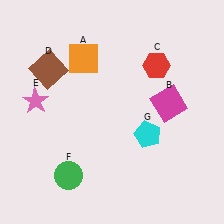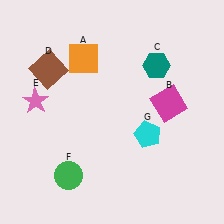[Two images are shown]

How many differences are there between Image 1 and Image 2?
There is 1 difference between the two images.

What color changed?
The hexagon (C) changed from red in Image 1 to teal in Image 2.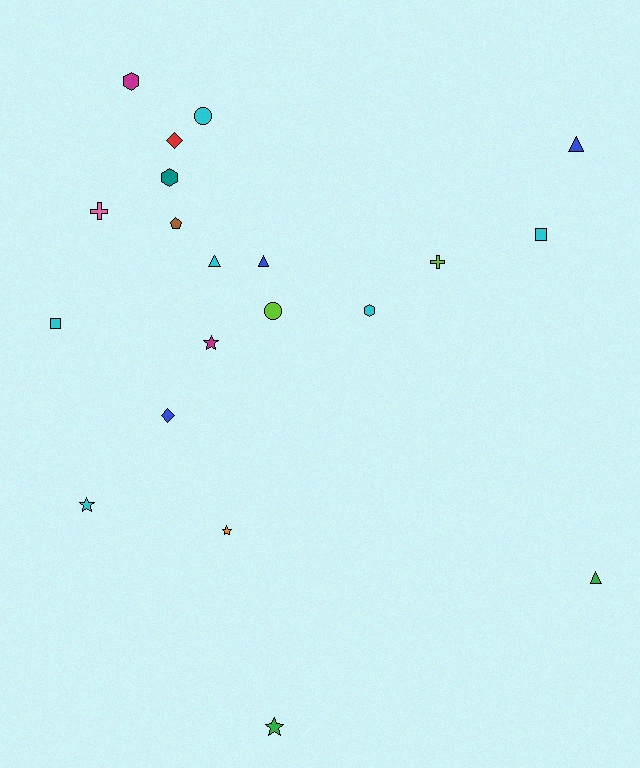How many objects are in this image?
There are 20 objects.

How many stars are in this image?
There are 4 stars.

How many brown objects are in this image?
There is 1 brown object.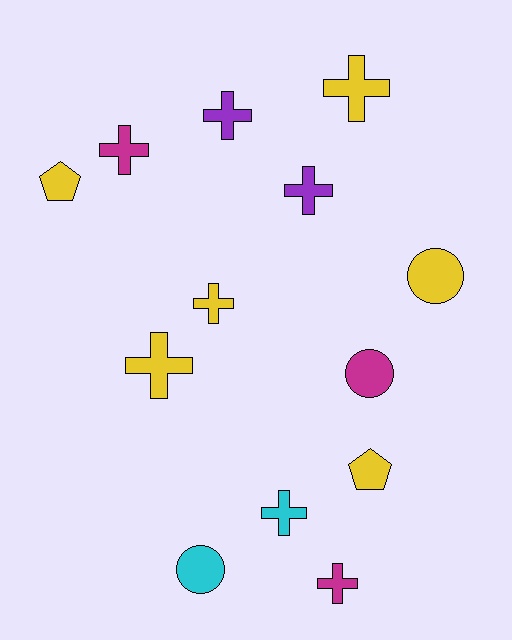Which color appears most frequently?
Yellow, with 6 objects.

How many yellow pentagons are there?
There are 2 yellow pentagons.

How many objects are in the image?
There are 13 objects.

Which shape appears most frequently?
Cross, with 8 objects.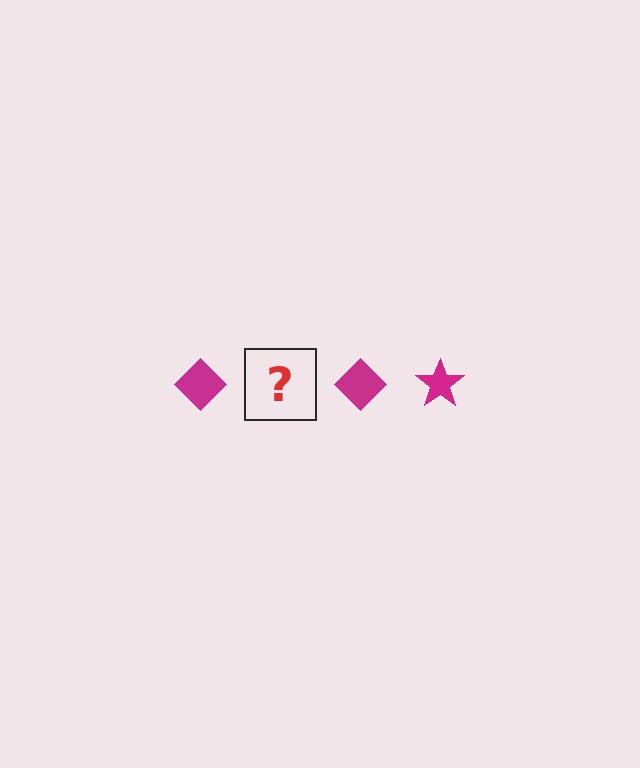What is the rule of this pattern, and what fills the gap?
The rule is that the pattern cycles through diamond, star shapes in magenta. The gap should be filled with a magenta star.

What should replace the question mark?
The question mark should be replaced with a magenta star.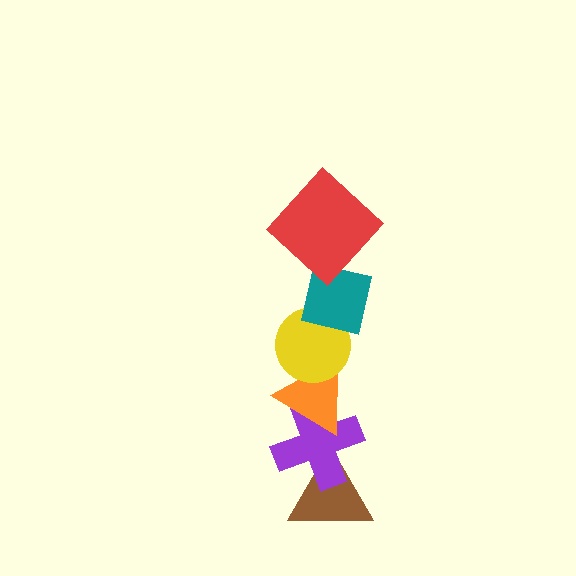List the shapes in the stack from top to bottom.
From top to bottom: the red diamond, the teal square, the yellow circle, the orange triangle, the purple cross, the brown triangle.